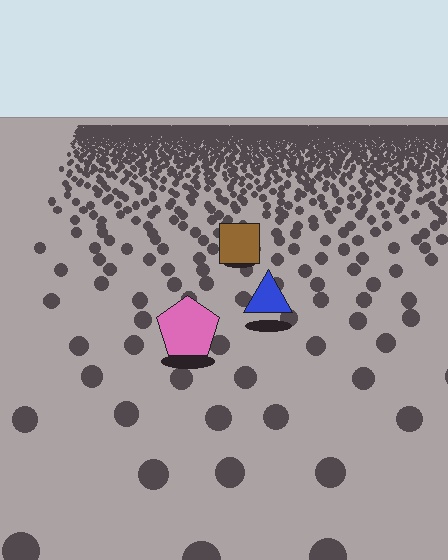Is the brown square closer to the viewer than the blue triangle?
No. The blue triangle is closer — you can tell from the texture gradient: the ground texture is coarser near it.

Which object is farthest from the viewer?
The brown square is farthest from the viewer. It appears smaller and the ground texture around it is denser.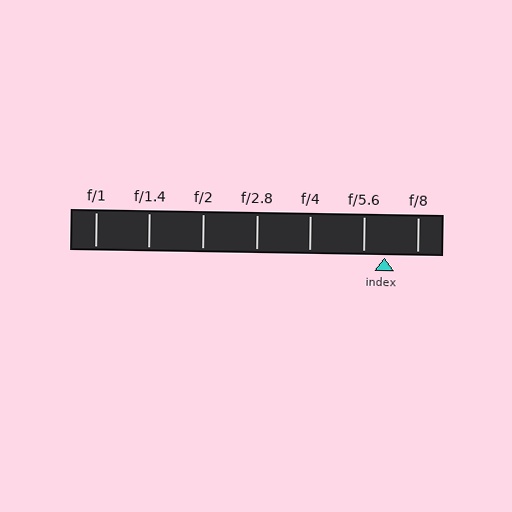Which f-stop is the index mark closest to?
The index mark is closest to f/5.6.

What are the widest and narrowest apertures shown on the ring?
The widest aperture shown is f/1 and the narrowest is f/8.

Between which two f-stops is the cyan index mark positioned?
The index mark is between f/5.6 and f/8.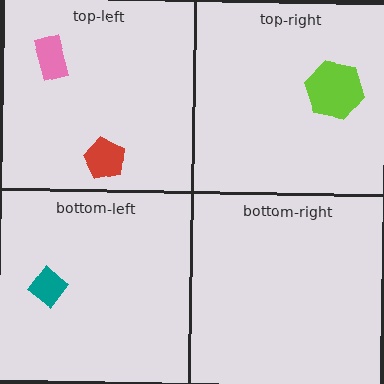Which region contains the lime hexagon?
The top-right region.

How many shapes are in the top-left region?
2.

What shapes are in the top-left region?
The pink rectangle, the red pentagon.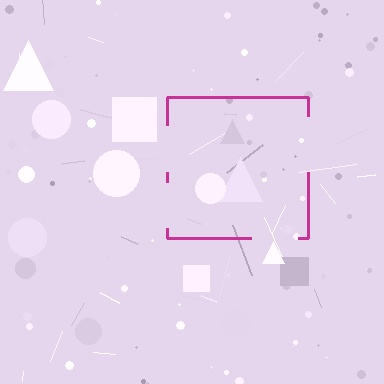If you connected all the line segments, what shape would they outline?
They would outline a square.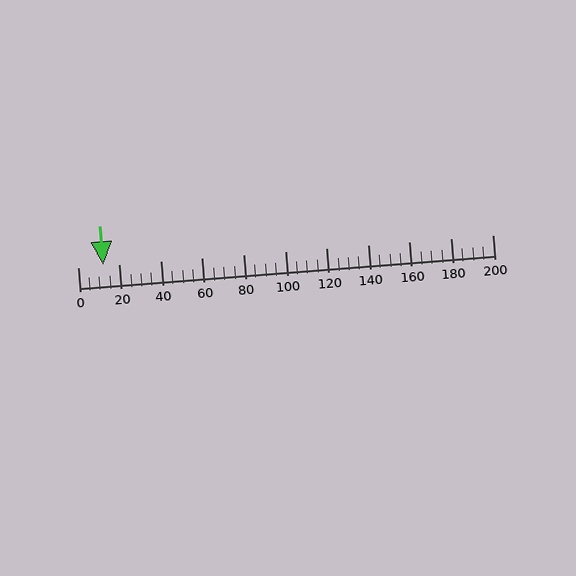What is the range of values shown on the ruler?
The ruler shows values from 0 to 200.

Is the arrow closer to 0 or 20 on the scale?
The arrow is closer to 20.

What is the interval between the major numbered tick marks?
The major tick marks are spaced 20 units apart.